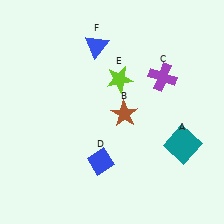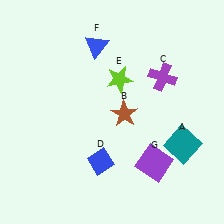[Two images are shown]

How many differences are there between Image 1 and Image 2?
There is 1 difference between the two images.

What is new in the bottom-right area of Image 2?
A purple square (G) was added in the bottom-right area of Image 2.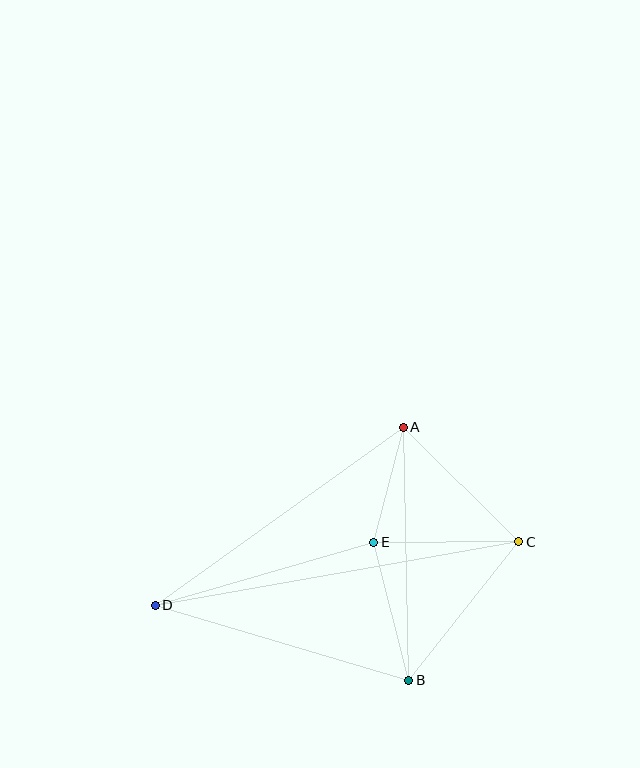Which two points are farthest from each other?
Points C and D are farthest from each other.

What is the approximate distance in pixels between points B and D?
The distance between B and D is approximately 264 pixels.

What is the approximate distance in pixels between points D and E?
The distance between D and E is approximately 227 pixels.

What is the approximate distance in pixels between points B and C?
The distance between B and C is approximately 177 pixels.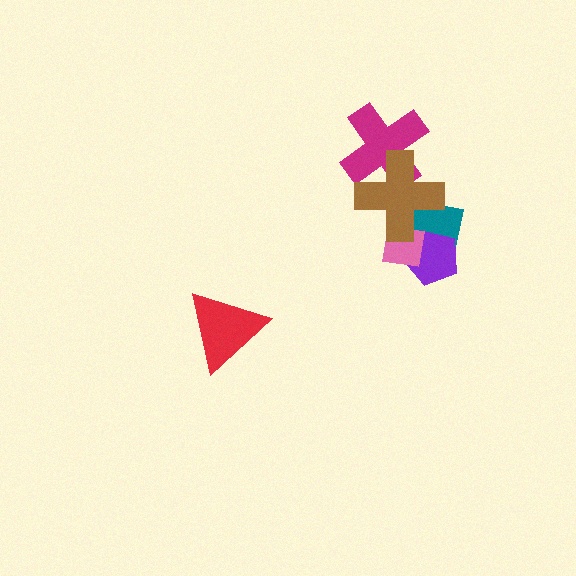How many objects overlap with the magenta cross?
1 object overlaps with the magenta cross.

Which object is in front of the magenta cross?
The brown cross is in front of the magenta cross.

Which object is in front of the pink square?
The brown cross is in front of the pink square.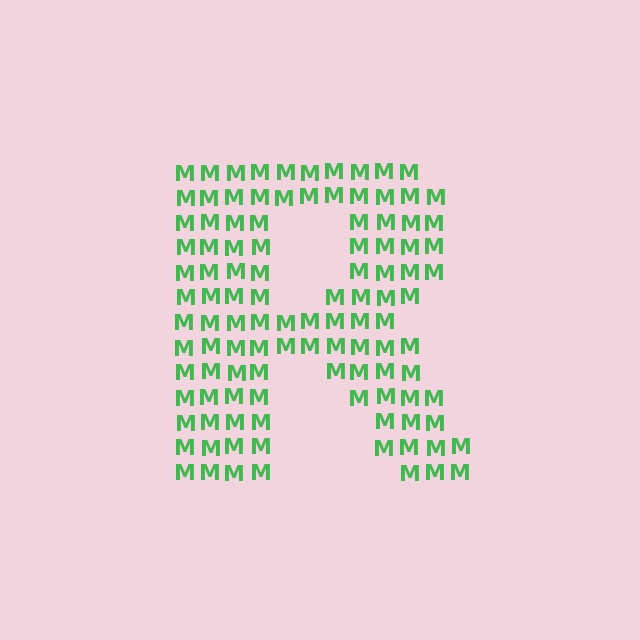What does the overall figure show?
The overall figure shows the letter R.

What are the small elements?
The small elements are letter M's.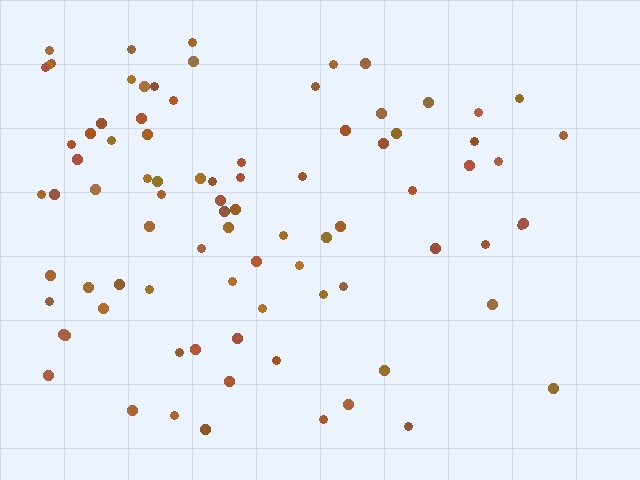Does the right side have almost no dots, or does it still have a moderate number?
Still a moderate number, just noticeably fewer than the left.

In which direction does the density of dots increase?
From right to left, with the left side densest.